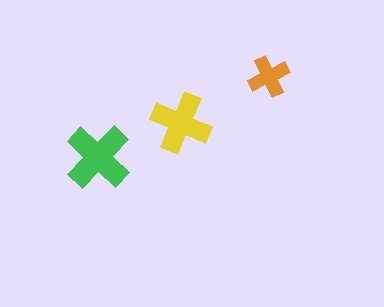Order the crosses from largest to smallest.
the green one, the yellow one, the orange one.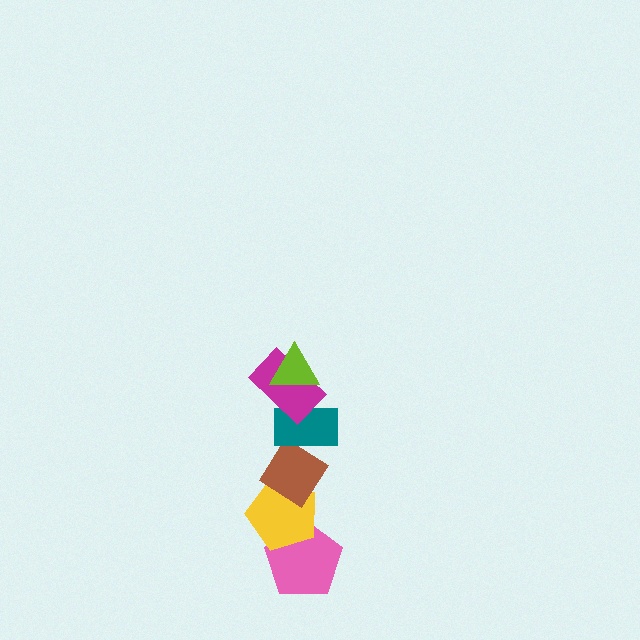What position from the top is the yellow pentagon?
The yellow pentagon is 5th from the top.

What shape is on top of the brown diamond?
The teal rectangle is on top of the brown diamond.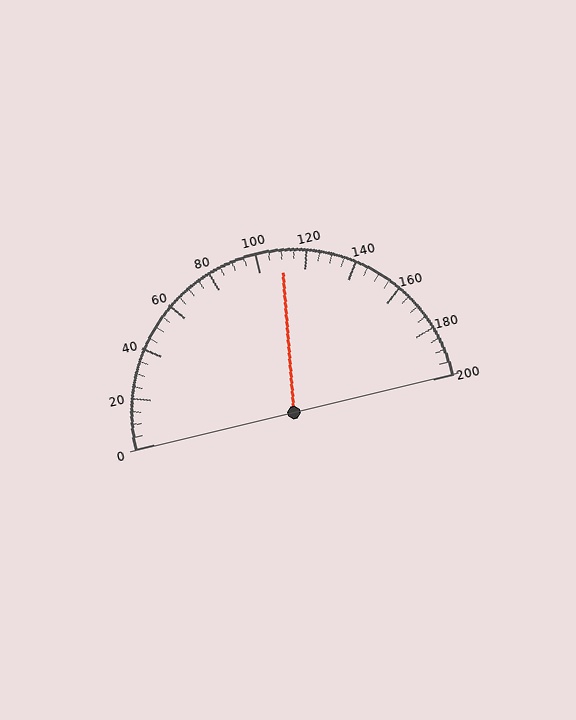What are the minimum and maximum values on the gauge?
The gauge ranges from 0 to 200.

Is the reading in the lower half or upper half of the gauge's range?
The reading is in the upper half of the range (0 to 200).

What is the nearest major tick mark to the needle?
The nearest major tick mark is 120.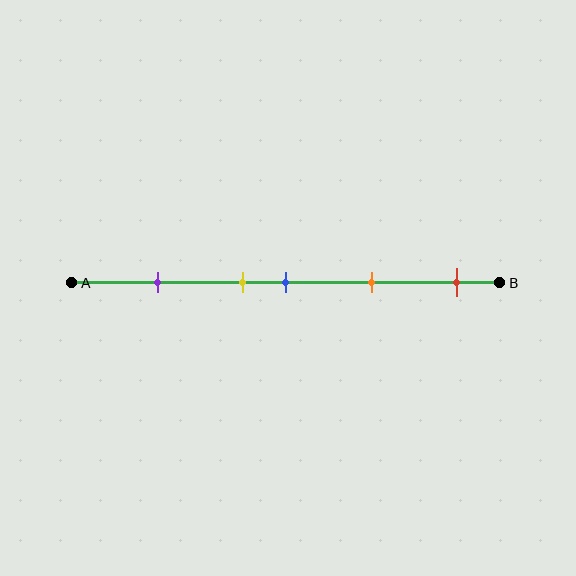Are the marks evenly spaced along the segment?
No, the marks are not evenly spaced.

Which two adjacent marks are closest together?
The yellow and blue marks are the closest adjacent pair.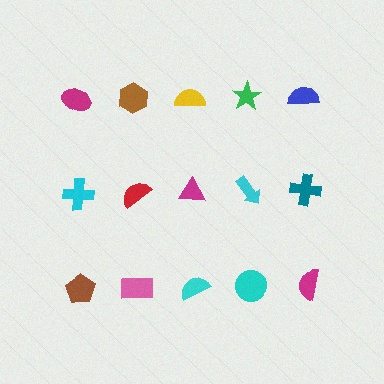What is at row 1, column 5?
A blue semicircle.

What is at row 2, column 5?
A teal cross.